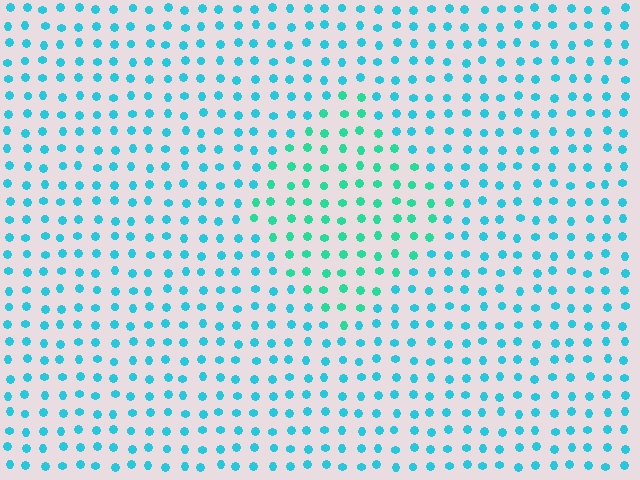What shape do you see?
I see a diamond.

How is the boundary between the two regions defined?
The boundary is defined purely by a slight shift in hue (about 28 degrees). Spacing, size, and orientation are identical on both sides.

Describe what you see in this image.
The image is filled with small cyan elements in a uniform arrangement. A diamond-shaped region is visible where the elements are tinted to a slightly different hue, forming a subtle color boundary.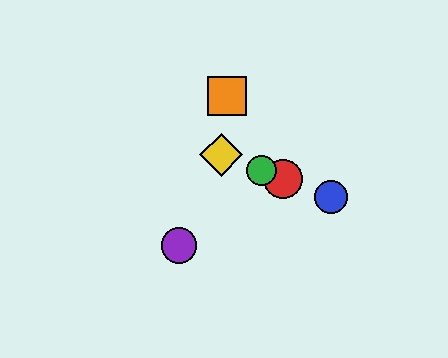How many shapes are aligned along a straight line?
4 shapes (the red circle, the blue circle, the green circle, the yellow diamond) are aligned along a straight line.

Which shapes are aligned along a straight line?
The red circle, the blue circle, the green circle, the yellow diamond are aligned along a straight line.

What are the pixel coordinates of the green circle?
The green circle is at (261, 170).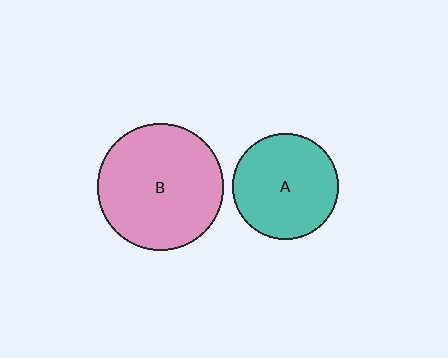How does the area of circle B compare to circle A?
Approximately 1.4 times.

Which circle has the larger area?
Circle B (pink).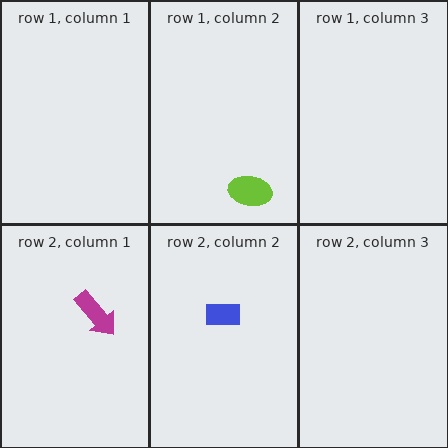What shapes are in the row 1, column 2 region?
The lime ellipse.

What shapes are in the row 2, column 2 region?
The blue rectangle.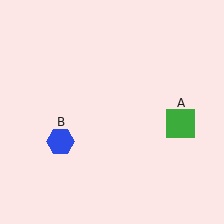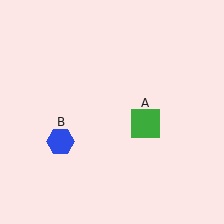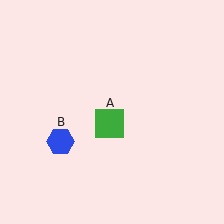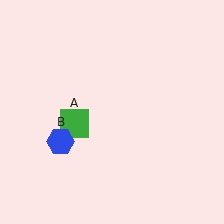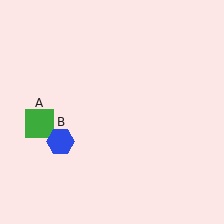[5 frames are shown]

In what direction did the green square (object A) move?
The green square (object A) moved left.